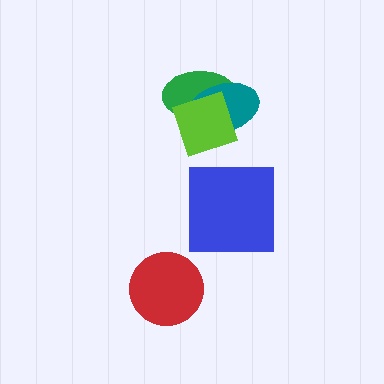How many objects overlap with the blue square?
0 objects overlap with the blue square.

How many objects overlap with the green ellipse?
2 objects overlap with the green ellipse.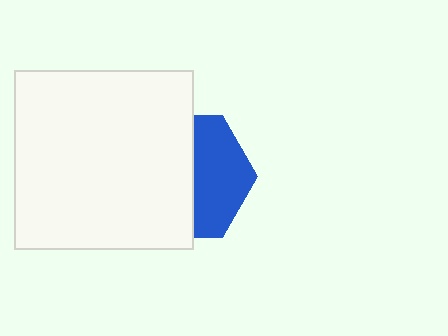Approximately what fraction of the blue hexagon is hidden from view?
Roughly 56% of the blue hexagon is hidden behind the white square.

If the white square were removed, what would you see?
You would see the complete blue hexagon.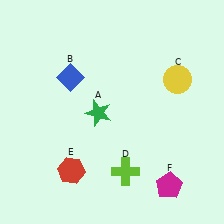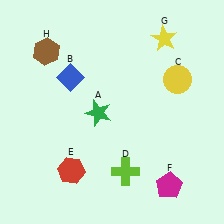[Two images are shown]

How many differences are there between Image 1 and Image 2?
There are 2 differences between the two images.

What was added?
A yellow star (G), a brown hexagon (H) were added in Image 2.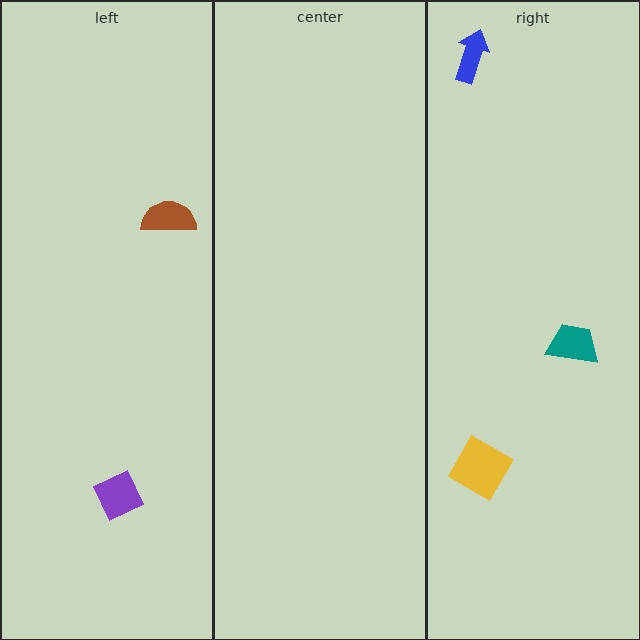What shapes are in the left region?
The purple diamond, the brown semicircle.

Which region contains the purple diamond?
The left region.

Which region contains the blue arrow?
The right region.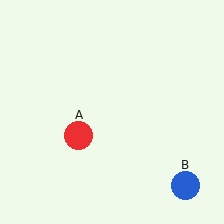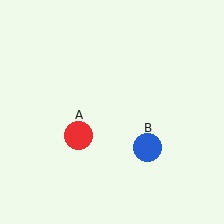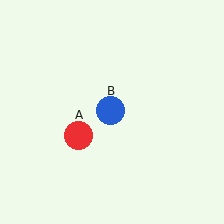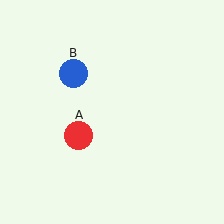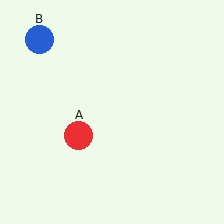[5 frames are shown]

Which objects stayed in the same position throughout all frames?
Red circle (object A) remained stationary.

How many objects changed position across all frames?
1 object changed position: blue circle (object B).